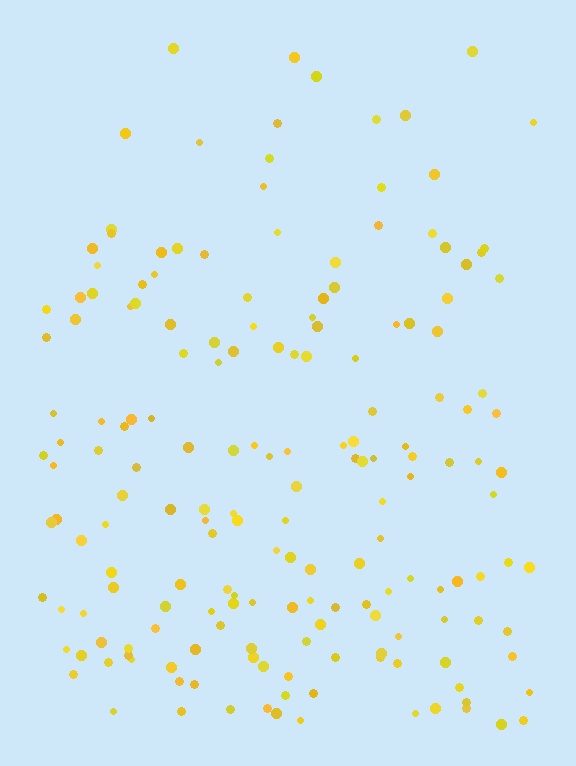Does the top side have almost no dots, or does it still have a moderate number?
Still a moderate number, just noticeably fewer than the bottom.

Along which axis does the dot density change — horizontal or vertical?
Vertical.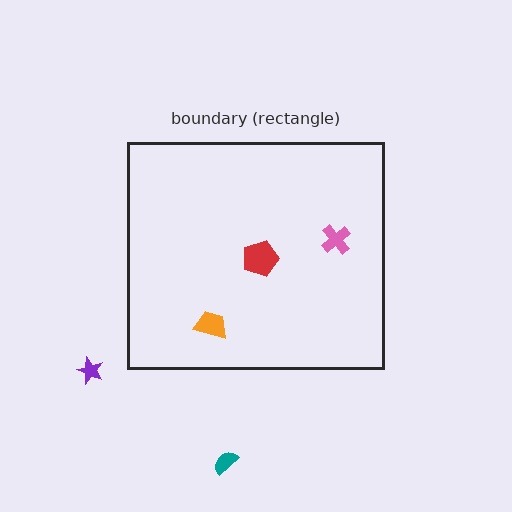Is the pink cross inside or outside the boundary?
Inside.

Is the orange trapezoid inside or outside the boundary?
Inside.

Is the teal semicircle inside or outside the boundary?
Outside.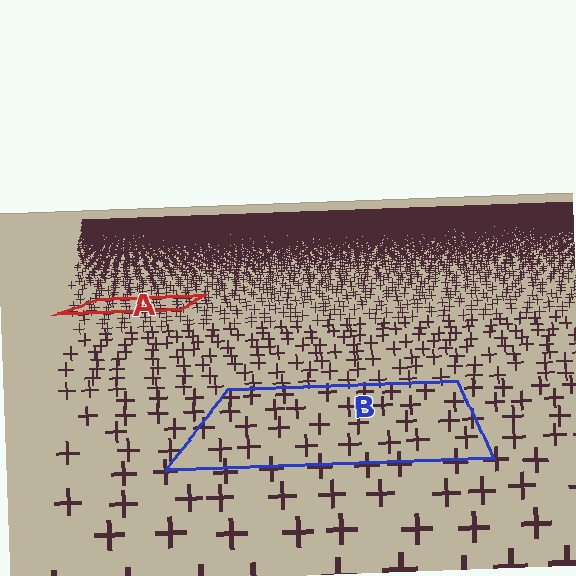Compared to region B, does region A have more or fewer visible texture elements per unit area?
Region A has more texture elements per unit area — they are packed more densely because it is farther away.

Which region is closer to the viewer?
Region B is closer. The texture elements there are larger and more spread out.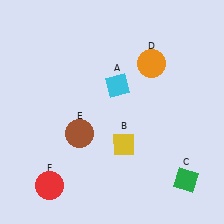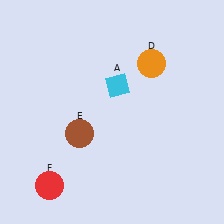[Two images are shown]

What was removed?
The yellow diamond (B), the green diamond (C) were removed in Image 2.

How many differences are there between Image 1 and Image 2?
There are 2 differences between the two images.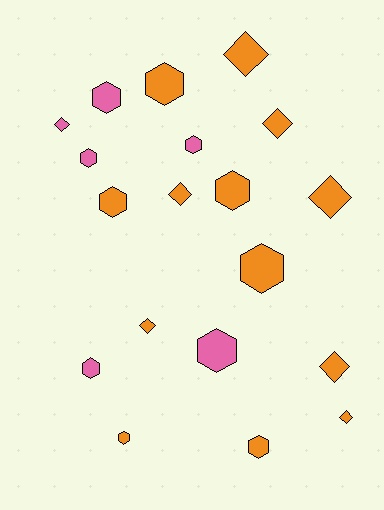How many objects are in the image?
There are 19 objects.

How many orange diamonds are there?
There are 7 orange diamonds.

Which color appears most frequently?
Orange, with 13 objects.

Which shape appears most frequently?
Hexagon, with 11 objects.